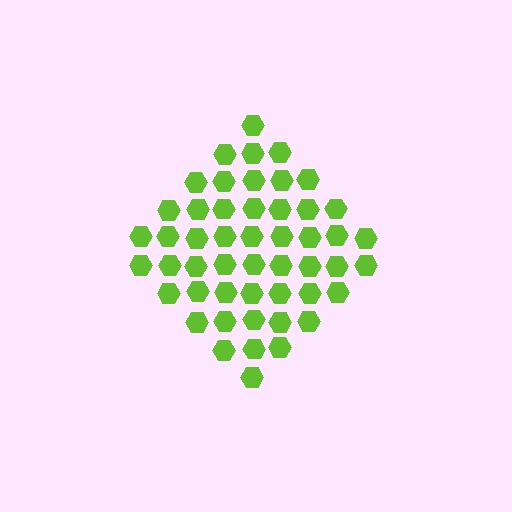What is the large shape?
The large shape is a diamond.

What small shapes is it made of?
It is made of small hexagons.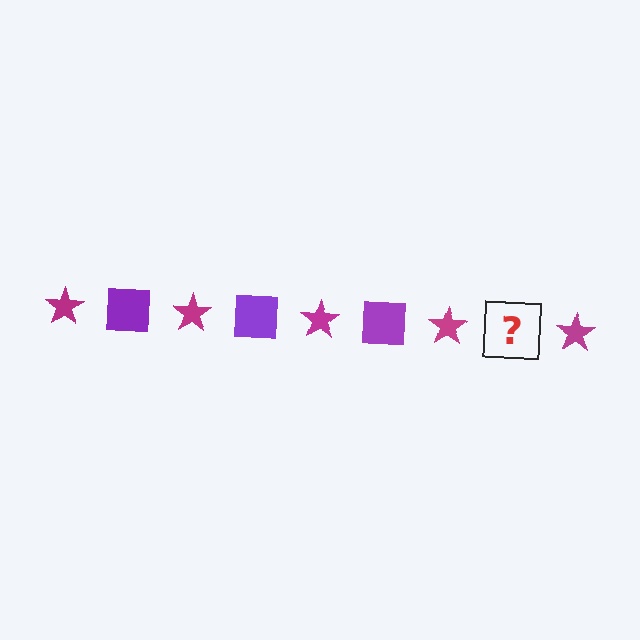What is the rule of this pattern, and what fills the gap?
The rule is that the pattern alternates between magenta star and purple square. The gap should be filled with a purple square.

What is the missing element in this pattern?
The missing element is a purple square.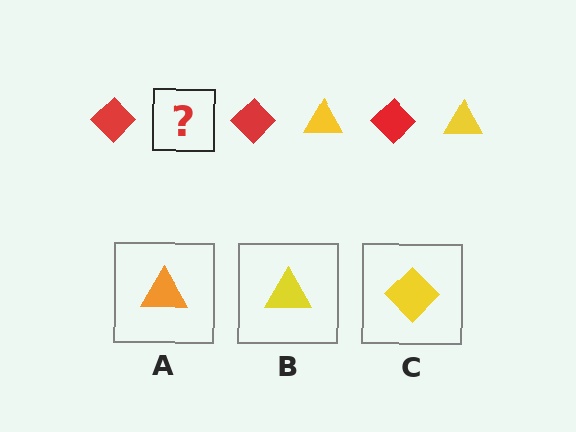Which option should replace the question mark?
Option B.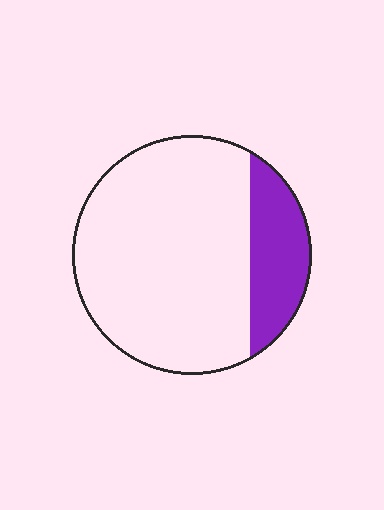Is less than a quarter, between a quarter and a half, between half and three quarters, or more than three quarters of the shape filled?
Less than a quarter.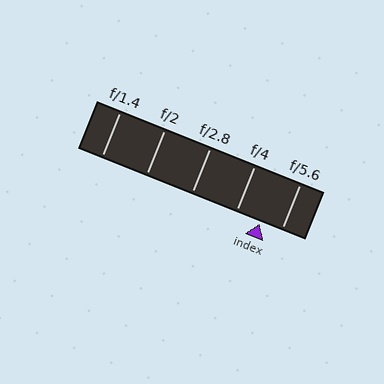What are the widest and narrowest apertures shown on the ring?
The widest aperture shown is f/1.4 and the narrowest is f/5.6.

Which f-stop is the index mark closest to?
The index mark is closest to f/5.6.